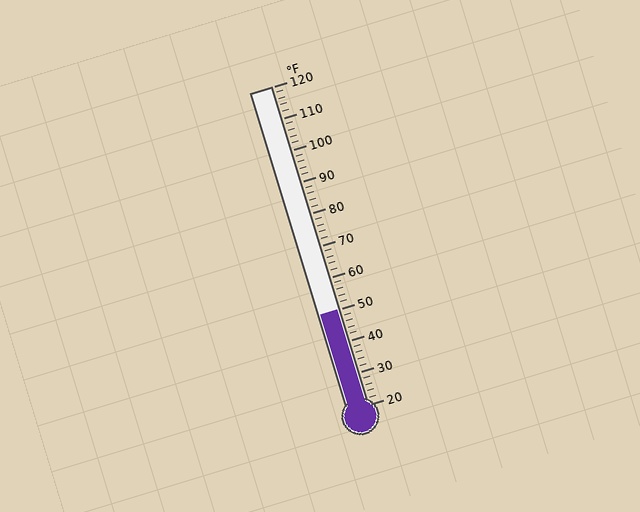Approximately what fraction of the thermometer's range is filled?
The thermometer is filled to approximately 30% of its range.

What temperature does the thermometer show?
The thermometer shows approximately 50°F.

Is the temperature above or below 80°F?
The temperature is below 80°F.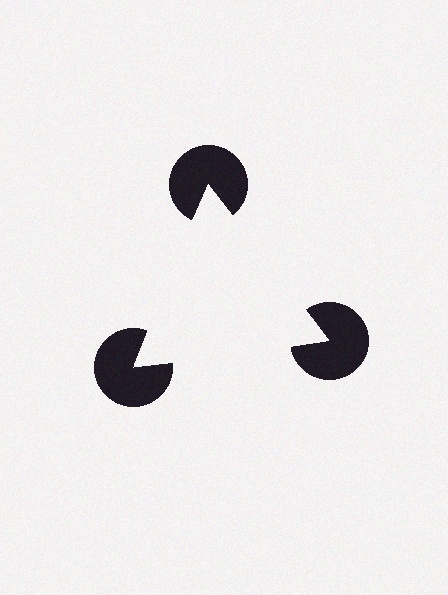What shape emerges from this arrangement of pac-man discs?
An illusory triangle — its edges are inferred from the aligned wedge cuts in the pac-man discs, not physically drawn.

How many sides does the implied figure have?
3 sides.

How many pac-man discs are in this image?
There are 3 — one at each vertex of the illusory triangle.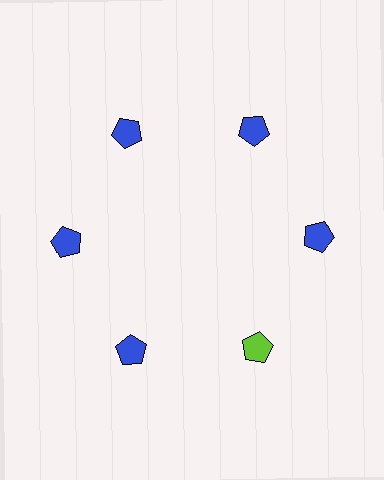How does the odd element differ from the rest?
It has a different color: lime instead of blue.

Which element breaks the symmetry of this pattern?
The lime pentagon at roughly the 5 o'clock position breaks the symmetry. All other shapes are blue pentagons.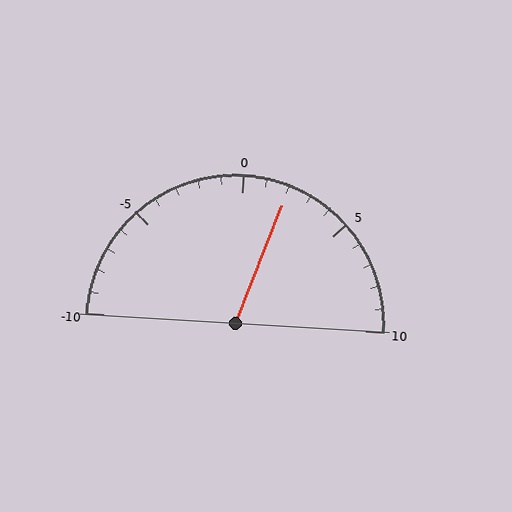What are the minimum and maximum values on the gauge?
The gauge ranges from -10 to 10.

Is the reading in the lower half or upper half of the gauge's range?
The reading is in the upper half of the range (-10 to 10).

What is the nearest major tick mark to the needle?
The nearest major tick mark is 0.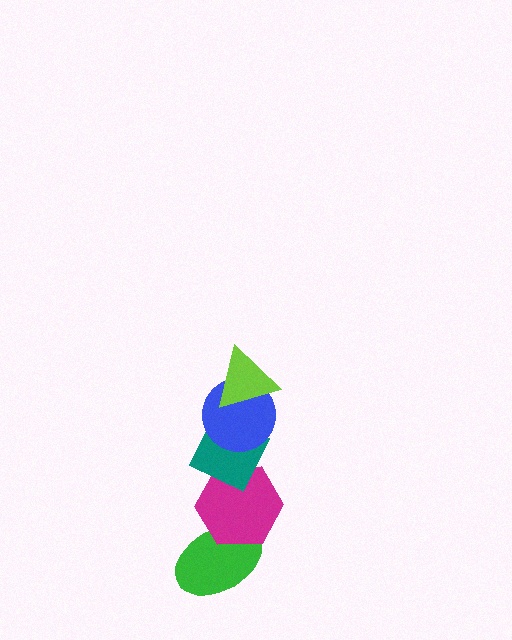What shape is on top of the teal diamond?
The blue circle is on top of the teal diamond.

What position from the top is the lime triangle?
The lime triangle is 1st from the top.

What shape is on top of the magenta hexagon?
The teal diamond is on top of the magenta hexagon.